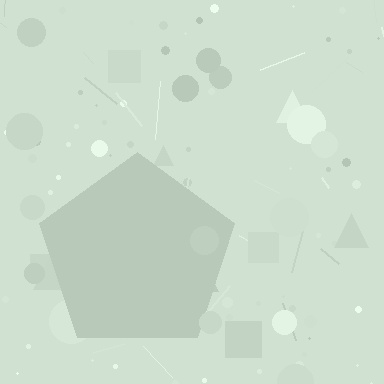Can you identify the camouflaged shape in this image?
The camouflaged shape is a pentagon.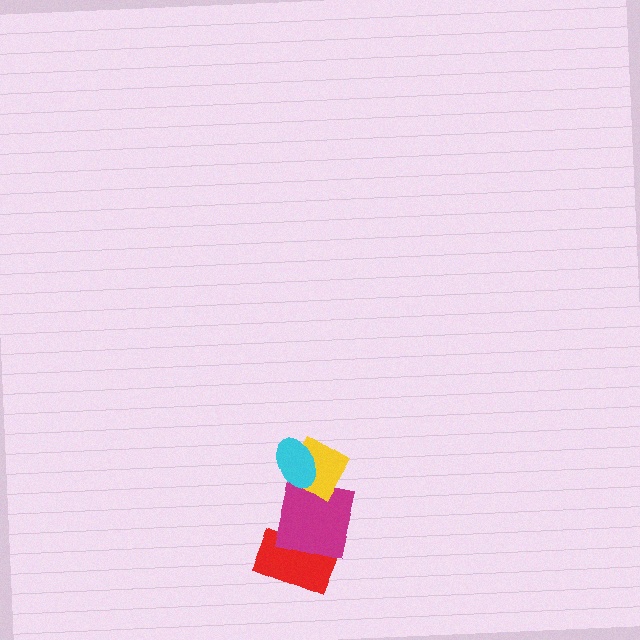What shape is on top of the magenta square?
The yellow diamond is on top of the magenta square.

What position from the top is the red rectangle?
The red rectangle is 4th from the top.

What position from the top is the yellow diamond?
The yellow diamond is 2nd from the top.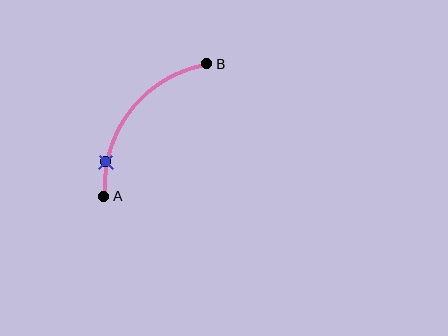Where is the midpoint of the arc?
The arc midpoint is the point on the curve farthest from the straight line joining A and B. It sits above and to the left of that line.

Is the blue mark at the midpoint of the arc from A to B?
No. The blue mark lies on the arc but is closer to endpoint A. The arc midpoint would be at the point on the curve equidistant along the arc from both A and B.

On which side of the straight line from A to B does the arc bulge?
The arc bulges above and to the left of the straight line connecting A and B.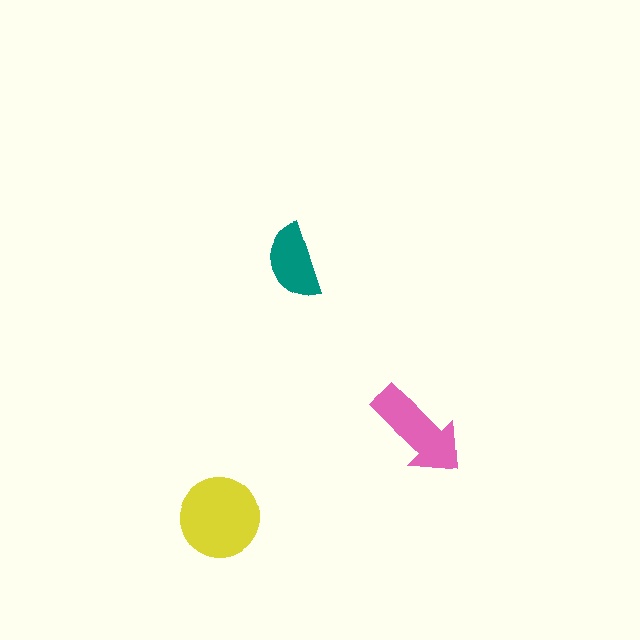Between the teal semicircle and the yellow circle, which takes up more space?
The yellow circle.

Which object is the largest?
The yellow circle.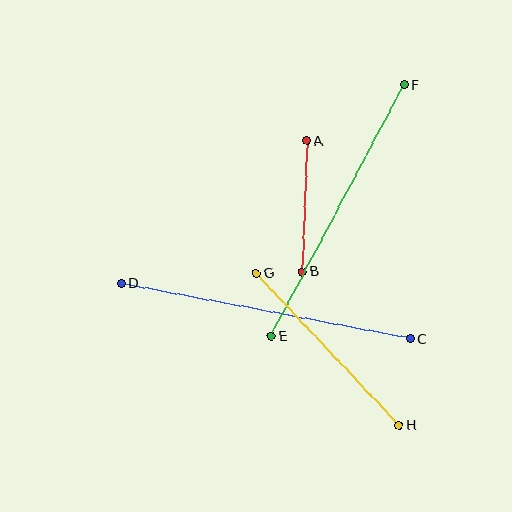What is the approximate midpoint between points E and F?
The midpoint is at approximately (337, 210) pixels.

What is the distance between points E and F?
The distance is approximately 284 pixels.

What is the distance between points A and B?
The distance is approximately 130 pixels.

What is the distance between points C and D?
The distance is approximately 294 pixels.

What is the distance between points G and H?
The distance is approximately 208 pixels.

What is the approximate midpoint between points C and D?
The midpoint is at approximately (266, 311) pixels.